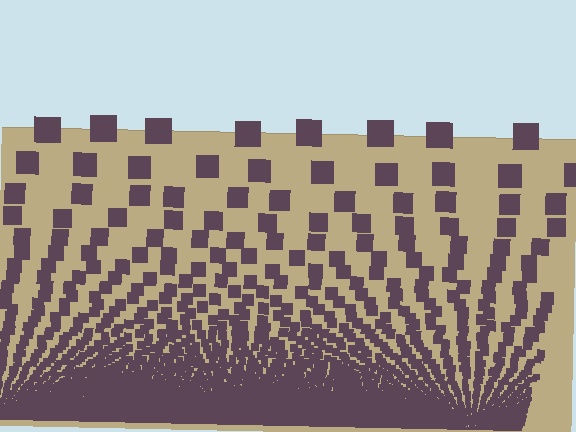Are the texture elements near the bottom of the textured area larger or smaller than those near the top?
Smaller. The gradient is inverted — elements near the bottom are smaller and denser.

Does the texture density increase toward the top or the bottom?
Density increases toward the bottom.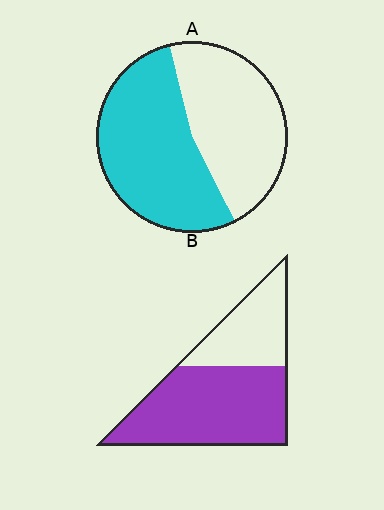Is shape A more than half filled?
Roughly half.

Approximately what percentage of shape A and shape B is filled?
A is approximately 55% and B is approximately 65%.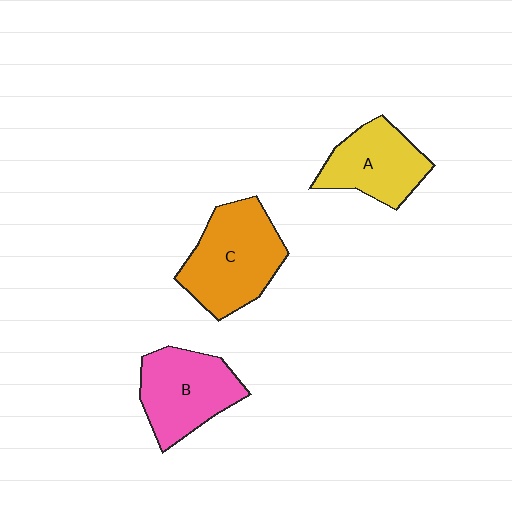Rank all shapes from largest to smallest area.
From largest to smallest: C (orange), B (pink), A (yellow).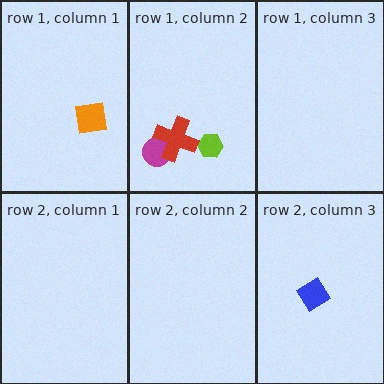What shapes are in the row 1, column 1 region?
The orange square.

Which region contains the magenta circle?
The row 1, column 2 region.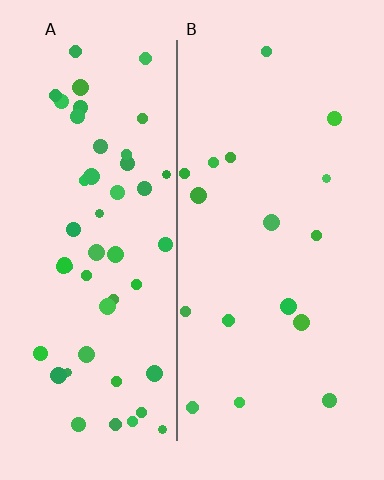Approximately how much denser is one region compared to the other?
Approximately 3.0× — region A over region B.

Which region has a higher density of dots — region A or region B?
A (the left).